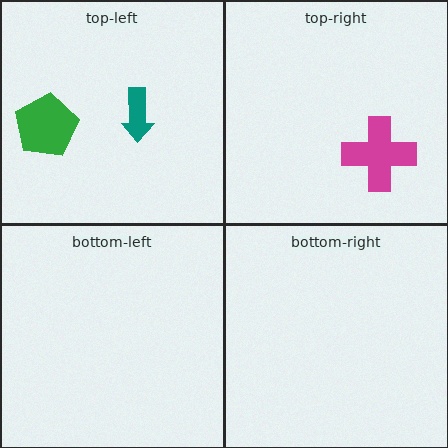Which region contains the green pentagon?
The top-left region.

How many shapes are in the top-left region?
2.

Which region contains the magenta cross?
The top-right region.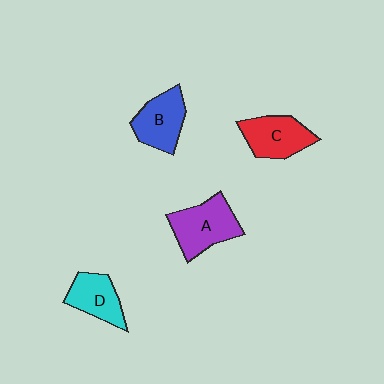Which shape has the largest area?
Shape A (purple).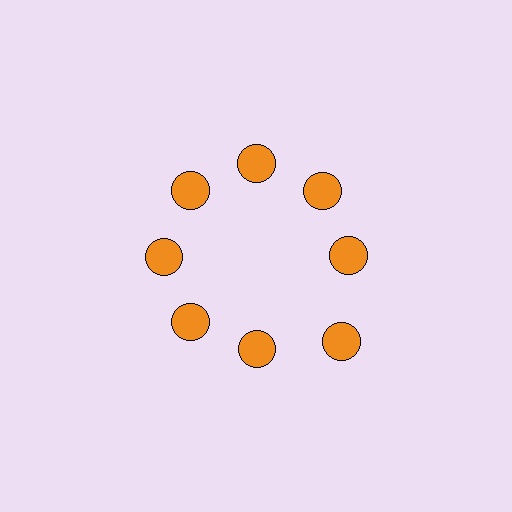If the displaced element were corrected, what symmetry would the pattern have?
It would have 8-fold rotational symmetry — the pattern would map onto itself every 45 degrees.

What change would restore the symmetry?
The symmetry would be restored by moving it inward, back onto the ring so that all 8 circles sit at equal angles and equal distance from the center.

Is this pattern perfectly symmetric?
No. The 8 orange circles are arranged in a ring, but one element near the 4 o'clock position is pushed outward from the center, breaking the 8-fold rotational symmetry.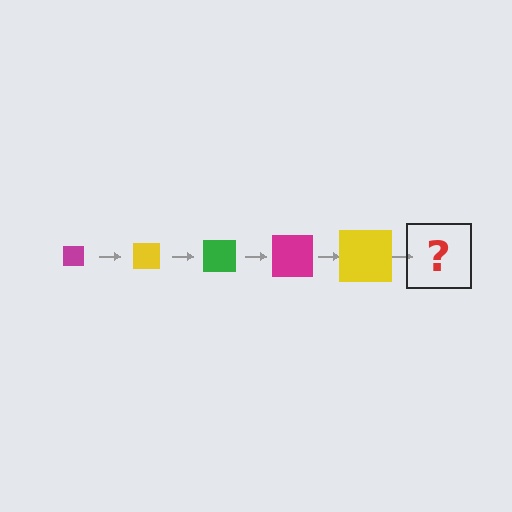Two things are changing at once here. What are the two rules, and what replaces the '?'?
The two rules are that the square grows larger each step and the color cycles through magenta, yellow, and green. The '?' should be a green square, larger than the previous one.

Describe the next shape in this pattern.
It should be a green square, larger than the previous one.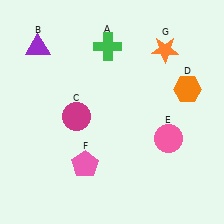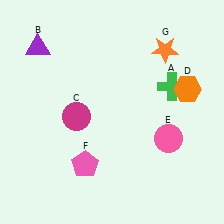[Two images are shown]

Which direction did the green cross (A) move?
The green cross (A) moved right.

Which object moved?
The green cross (A) moved right.